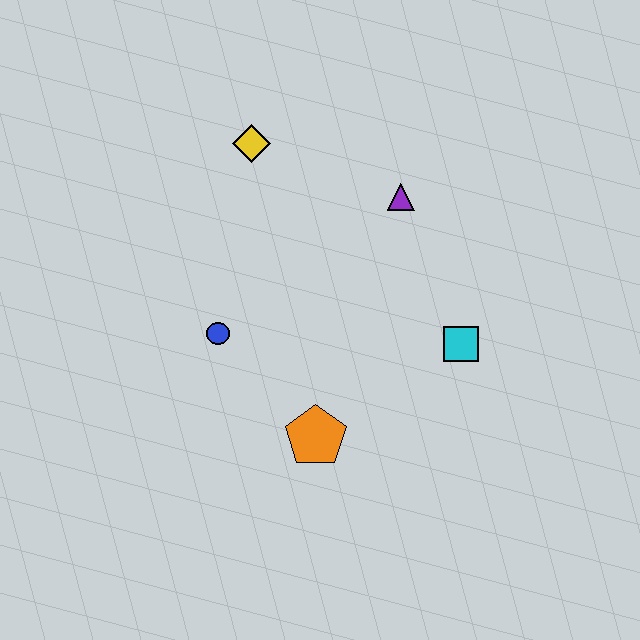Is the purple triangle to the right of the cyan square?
No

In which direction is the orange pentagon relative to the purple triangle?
The orange pentagon is below the purple triangle.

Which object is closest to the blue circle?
The orange pentagon is closest to the blue circle.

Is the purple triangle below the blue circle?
No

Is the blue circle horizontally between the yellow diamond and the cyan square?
No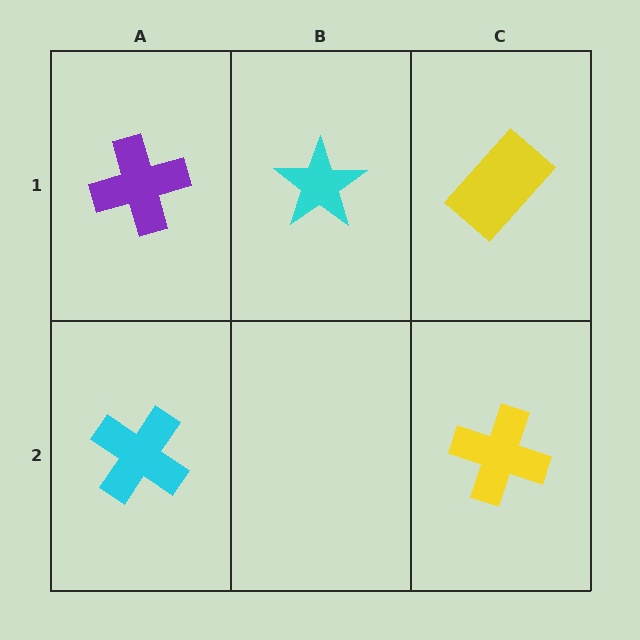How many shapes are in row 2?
2 shapes.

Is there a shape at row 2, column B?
No, that cell is empty.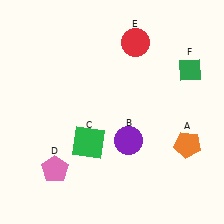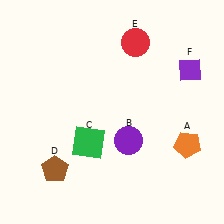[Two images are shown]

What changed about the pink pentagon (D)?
In Image 1, D is pink. In Image 2, it changed to brown.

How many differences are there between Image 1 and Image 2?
There are 2 differences between the two images.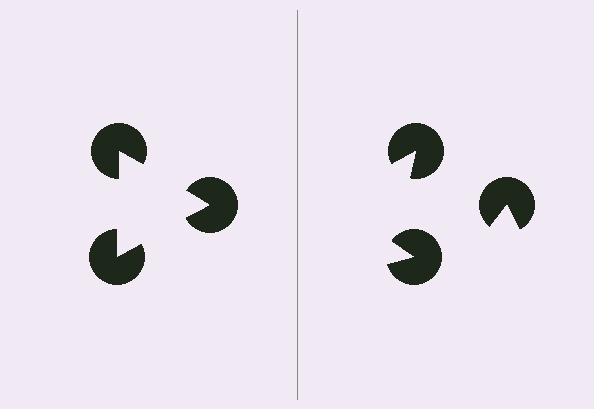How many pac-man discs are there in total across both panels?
6 — 3 on each side.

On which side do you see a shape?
An illusory triangle appears on the left side. On the right side the wedge cuts are rotated, so no coherent shape forms.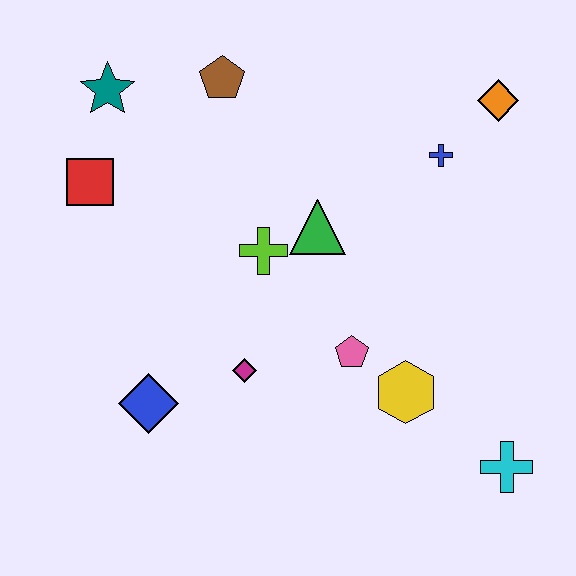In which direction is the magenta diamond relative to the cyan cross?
The magenta diamond is to the left of the cyan cross.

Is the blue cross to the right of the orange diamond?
No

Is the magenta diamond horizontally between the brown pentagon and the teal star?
No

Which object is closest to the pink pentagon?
The yellow hexagon is closest to the pink pentagon.